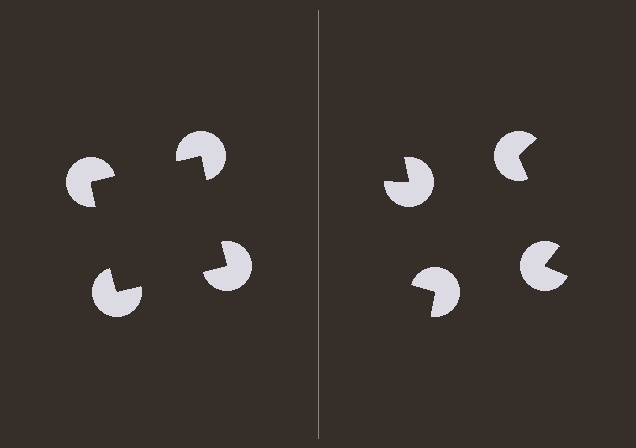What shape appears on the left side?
An illusory square.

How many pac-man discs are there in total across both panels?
8 — 4 on each side.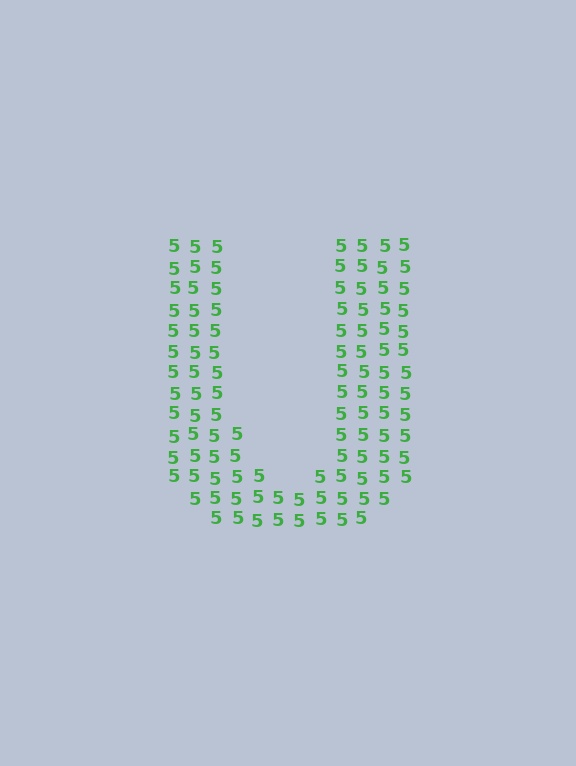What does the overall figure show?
The overall figure shows the letter U.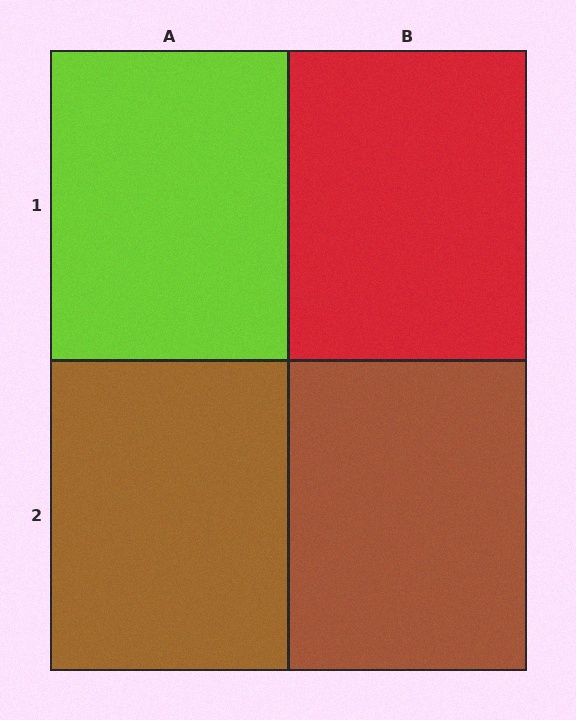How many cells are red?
1 cell is red.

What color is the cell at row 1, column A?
Lime.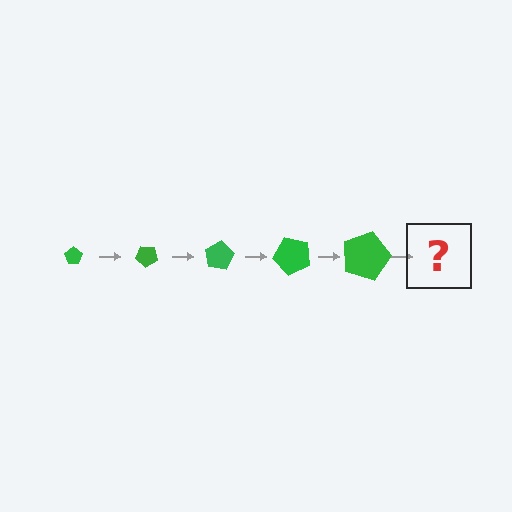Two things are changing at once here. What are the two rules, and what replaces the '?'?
The two rules are that the pentagon grows larger each step and it rotates 40 degrees each step. The '?' should be a pentagon, larger than the previous one and rotated 200 degrees from the start.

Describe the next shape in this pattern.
It should be a pentagon, larger than the previous one and rotated 200 degrees from the start.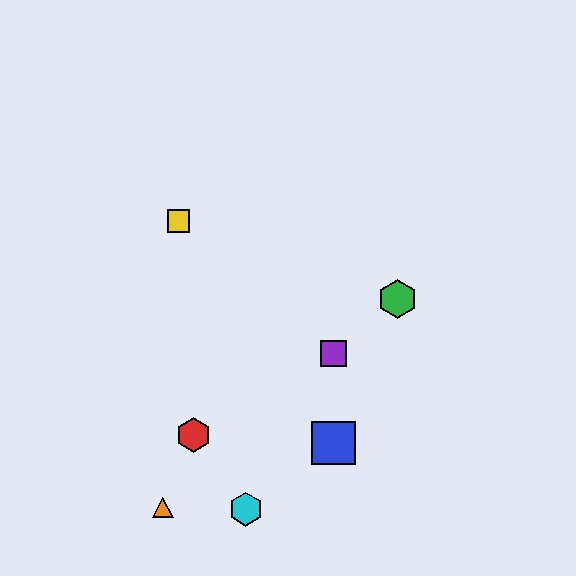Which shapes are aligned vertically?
The blue square, the purple square are aligned vertically.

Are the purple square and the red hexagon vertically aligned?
No, the purple square is at x≈334 and the red hexagon is at x≈193.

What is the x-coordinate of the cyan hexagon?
The cyan hexagon is at x≈246.